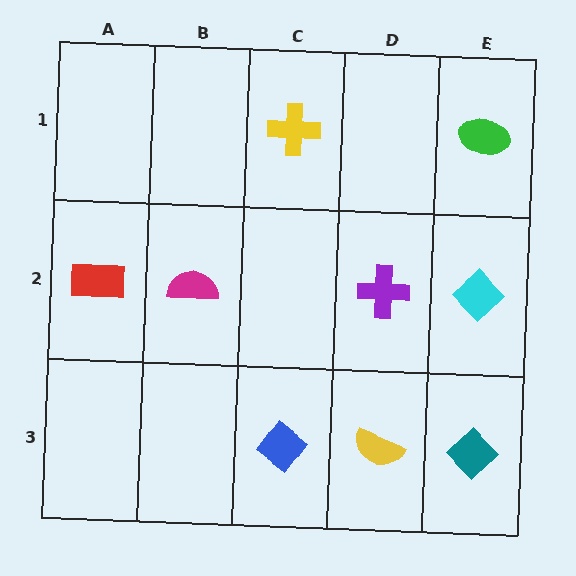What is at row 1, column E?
A green ellipse.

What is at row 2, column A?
A red rectangle.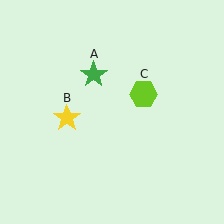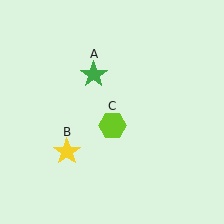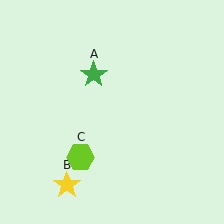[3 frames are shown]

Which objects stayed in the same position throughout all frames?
Green star (object A) remained stationary.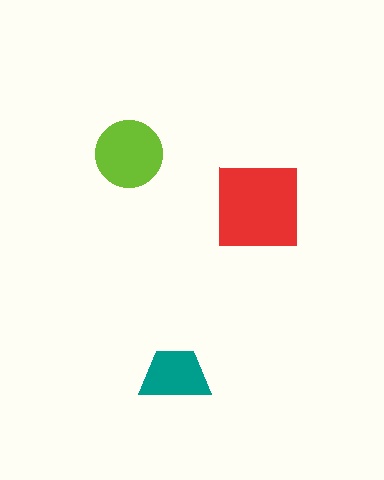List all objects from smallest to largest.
The teal trapezoid, the lime circle, the red square.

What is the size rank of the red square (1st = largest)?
1st.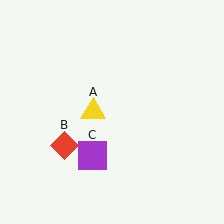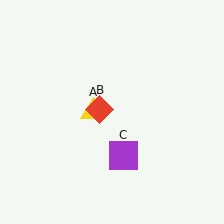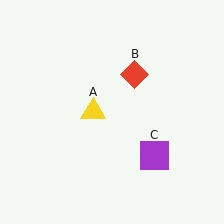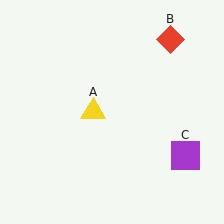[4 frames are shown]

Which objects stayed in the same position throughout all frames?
Yellow triangle (object A) remained stationary.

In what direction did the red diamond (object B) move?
The red diamond (object B) moved up and to the right.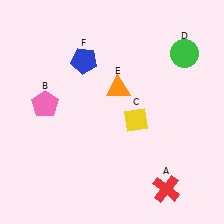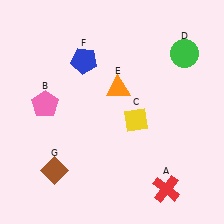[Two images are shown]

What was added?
A brown diamond (G) was added in Image 2.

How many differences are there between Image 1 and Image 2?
There is 1 difference between the two images.